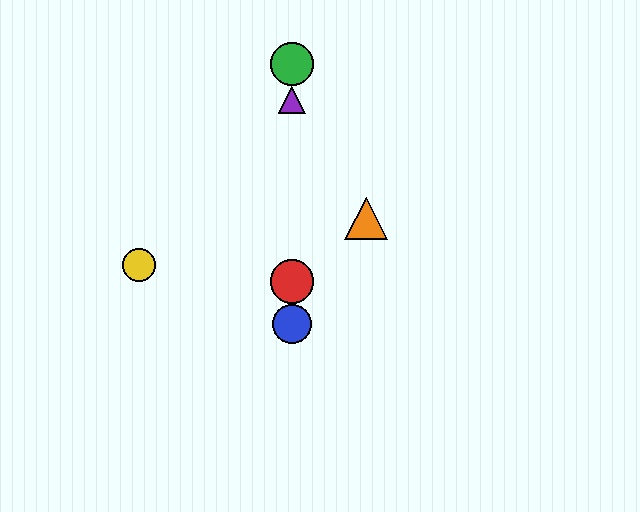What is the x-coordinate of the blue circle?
The blue circle is at x≈292.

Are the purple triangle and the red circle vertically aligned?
Yes, both are at x≈292.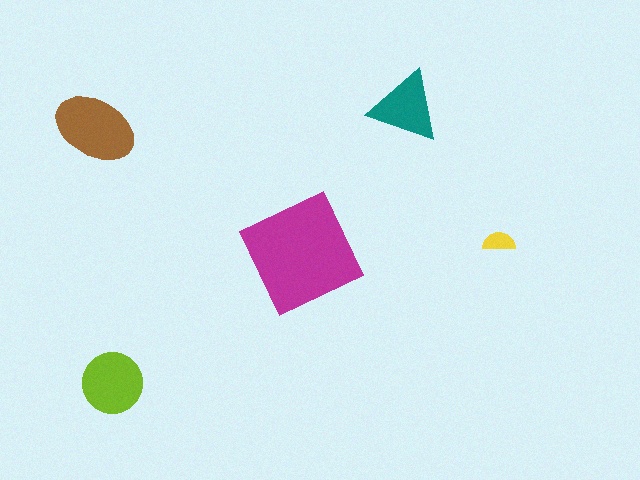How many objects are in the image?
There are 5 objects in the image.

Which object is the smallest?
The yellow semicircle.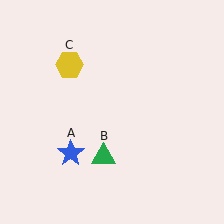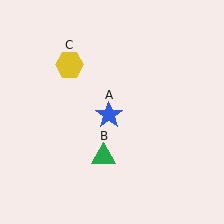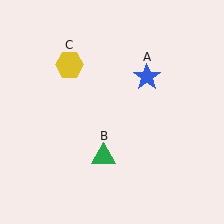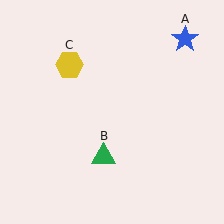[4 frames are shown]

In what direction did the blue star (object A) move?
The blue star (object A) moved up and to the right.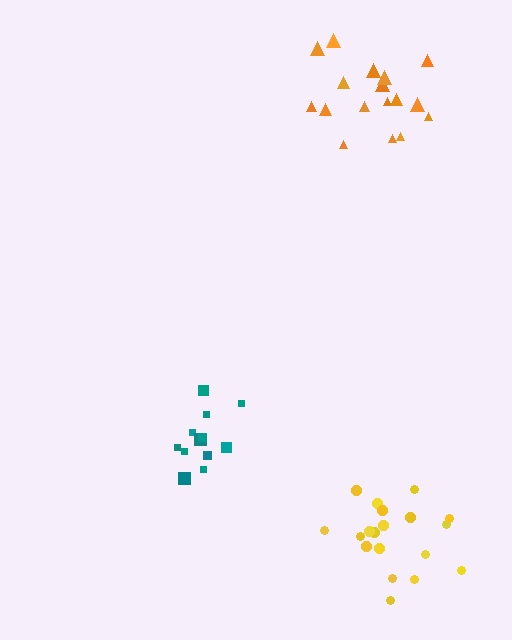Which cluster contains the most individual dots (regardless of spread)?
Yellow (19).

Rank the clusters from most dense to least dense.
teal, orange, yellow.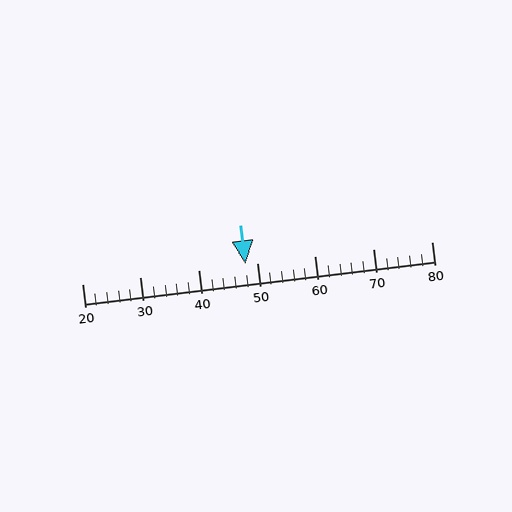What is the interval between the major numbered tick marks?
The major tick marks are spaced 10 units apart.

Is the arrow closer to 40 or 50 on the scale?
The arrow is closer to 50.